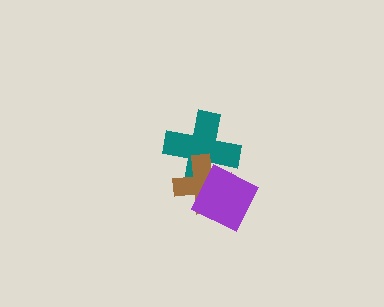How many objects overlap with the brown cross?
2 objects overlap with the brown cross.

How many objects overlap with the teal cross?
2 objects overlap with the teal cross.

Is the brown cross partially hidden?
Yes, it is partially covered by another shape.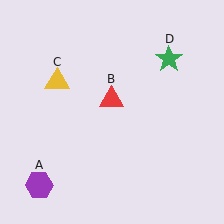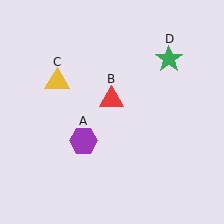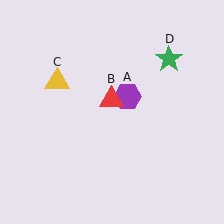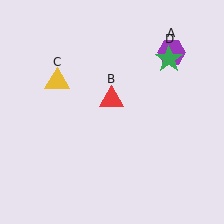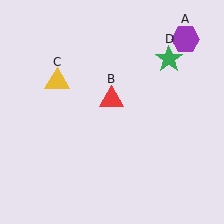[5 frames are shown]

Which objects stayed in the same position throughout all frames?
Red triangle (object B) and yellow triangle (object C) and green star (object D) remained stationary.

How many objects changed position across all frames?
1 object changed position: purple hexagon (object A).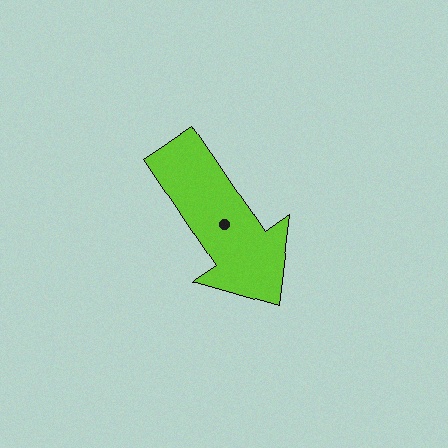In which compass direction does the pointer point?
Southeast.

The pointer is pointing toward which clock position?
Roughly 5 o'clock.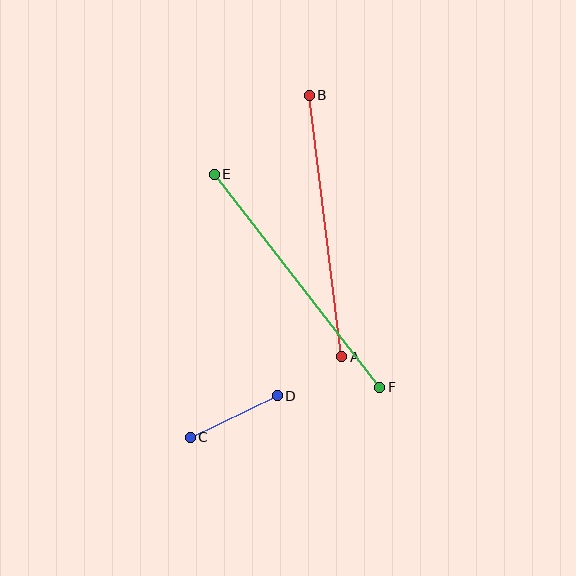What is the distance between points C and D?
The distance is approximately 97 pixels.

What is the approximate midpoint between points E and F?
The midpoint is at approximately (297, 281) pixels.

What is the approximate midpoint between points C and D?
The midpoint is at approximately (234, 417) pixels.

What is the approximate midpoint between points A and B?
The midpoint is at approximately (325, 226) pixels.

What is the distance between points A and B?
The distance is approximately 264 pixels.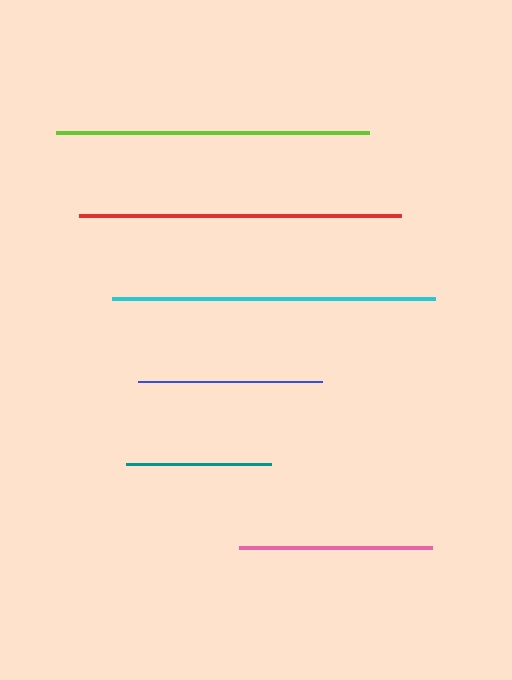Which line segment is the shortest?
The teal line is the shortest at approximately 144 pixels.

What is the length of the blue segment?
The blue segment is approximately 185 pixels long.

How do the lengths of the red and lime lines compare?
The red and lime lines are approximately the same length.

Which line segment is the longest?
The cyan line is the longest at approximately 322 pixels.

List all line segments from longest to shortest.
From longest to shortest: cyan, red, lime, pink, blue, teal.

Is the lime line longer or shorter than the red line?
The red line is longer than the lime line.